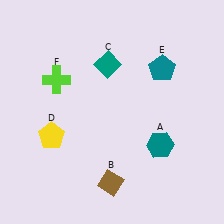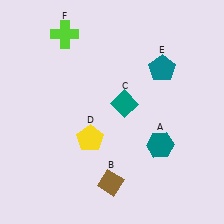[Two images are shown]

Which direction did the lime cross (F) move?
The lime cross (F) moved up.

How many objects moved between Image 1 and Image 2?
3 objects moved between the two images.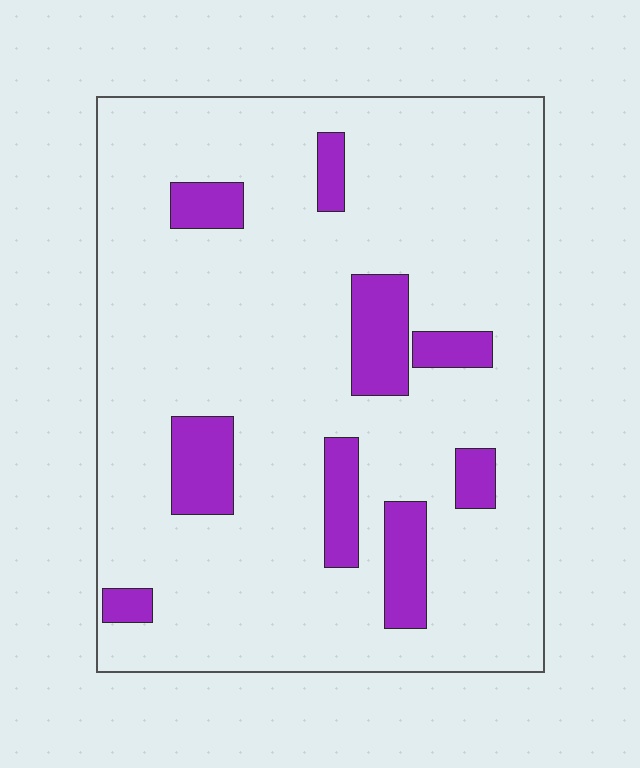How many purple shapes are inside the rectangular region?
9.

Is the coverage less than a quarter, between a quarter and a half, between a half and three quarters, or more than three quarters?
Less than a quarter.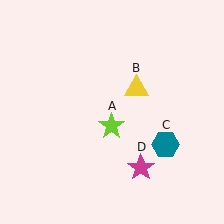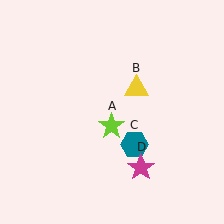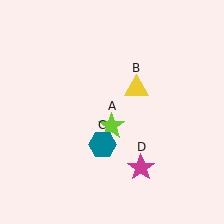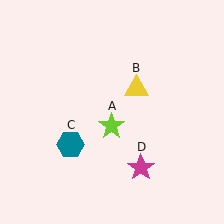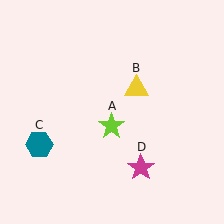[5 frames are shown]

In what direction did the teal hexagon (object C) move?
The teal hexagon (object C) moved left.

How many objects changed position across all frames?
1 object changed position: teal hexagon (object C).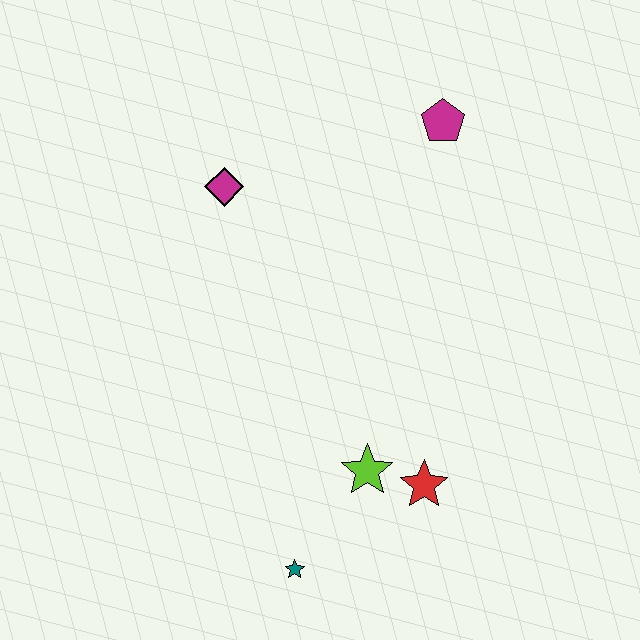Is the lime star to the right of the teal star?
Yes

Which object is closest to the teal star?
The lime star is closest to the teal star.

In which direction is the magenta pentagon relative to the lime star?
The magenta pentagon is above the lime star.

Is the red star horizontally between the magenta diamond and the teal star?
No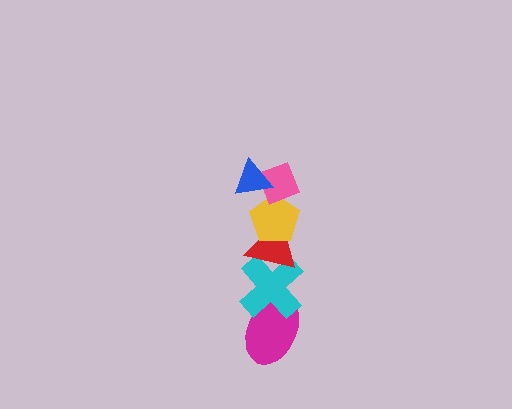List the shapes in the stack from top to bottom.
From top to bottom: the blue triangle, the pink diamond, the yellow pentagon, the red triangle, the cyan cross, the magenta ellipse.